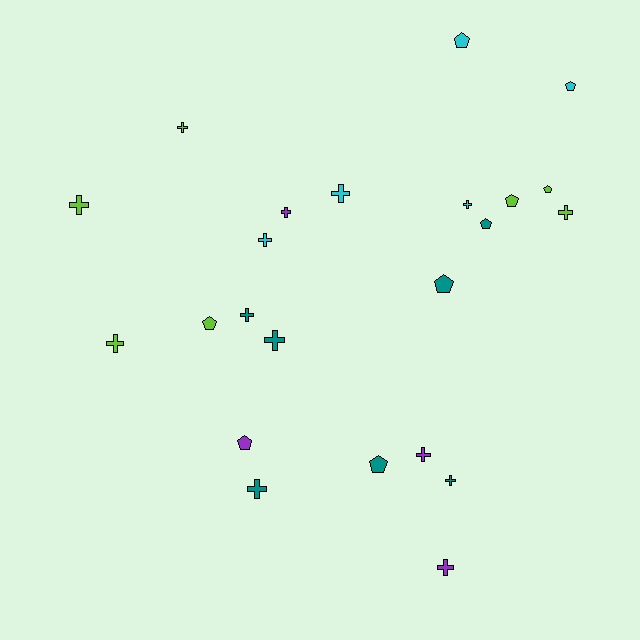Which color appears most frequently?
Teal, with 7 objects.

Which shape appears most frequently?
Cross, with 14 objects.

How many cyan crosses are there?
There are 3 cyan crosses.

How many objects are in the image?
There are 23 objects.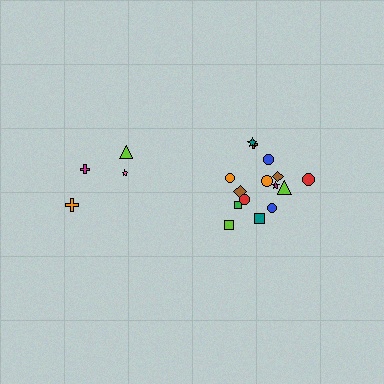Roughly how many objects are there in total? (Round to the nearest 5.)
Roughly 20 objects in total.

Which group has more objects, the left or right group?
The right group.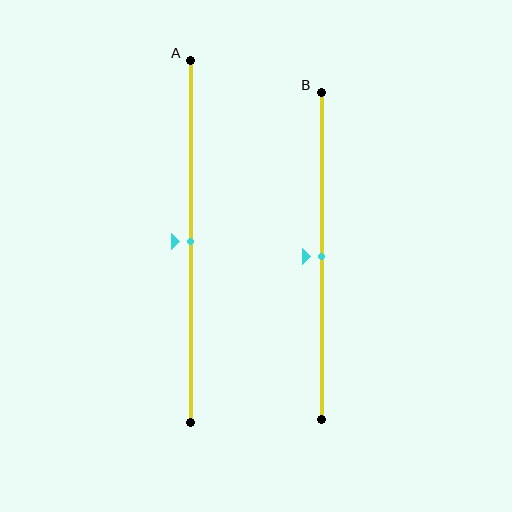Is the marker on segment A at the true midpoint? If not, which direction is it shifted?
Yes, the marker on segment A is at the true midpoint.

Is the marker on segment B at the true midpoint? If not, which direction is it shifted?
Yes, the marker on segment B is at the true midpoint.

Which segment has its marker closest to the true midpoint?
Segment A has its marker closest to the true midpoint.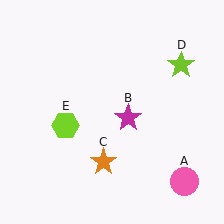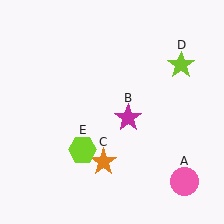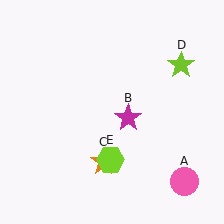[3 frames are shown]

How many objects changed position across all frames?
1 object changed position: lime hexagon (object E).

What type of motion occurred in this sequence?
The lime hexagon (object E) rotated counterclockwise around the center of the scene.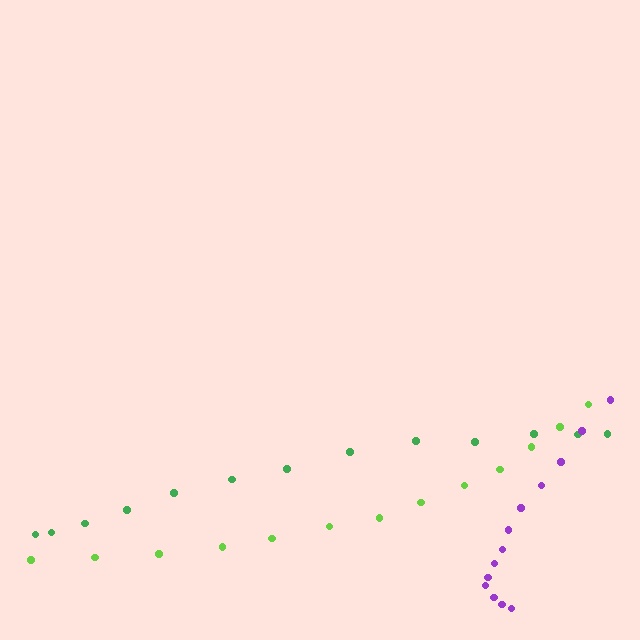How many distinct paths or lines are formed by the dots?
There are 3 distinct paths.